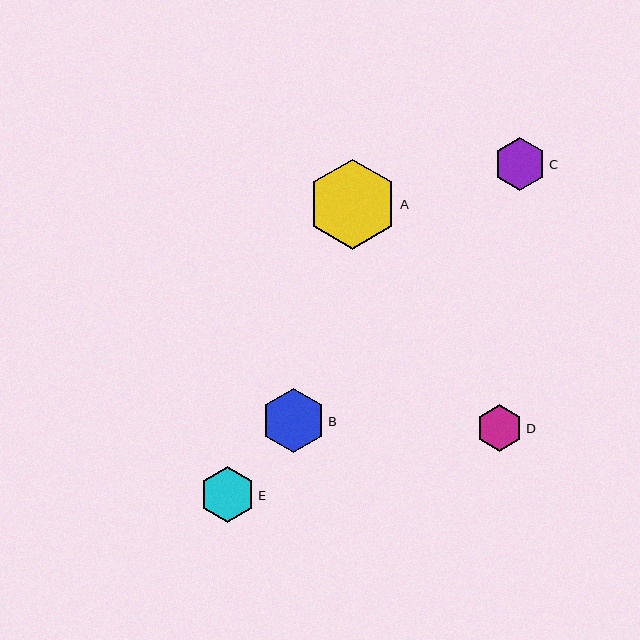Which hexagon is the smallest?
Hexagon D is the smallest with a size of approximately 47 pixels.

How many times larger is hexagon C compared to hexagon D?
Hexagon C is approximately 1.1 times the size of hexagon D.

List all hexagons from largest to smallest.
From largest to smallest: A, B, E, C, D.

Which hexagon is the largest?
Hexagon A is the largest with a size of approximately 90 pixels.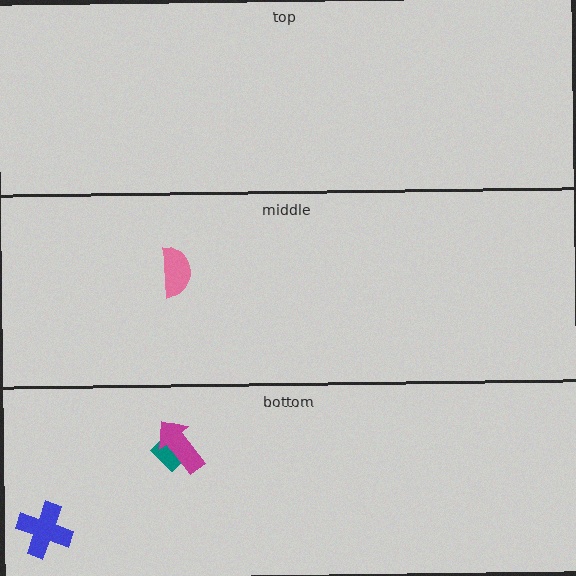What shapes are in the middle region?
The pink semicircle.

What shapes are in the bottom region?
The teal diamond, the blue cross, the magenta arrow.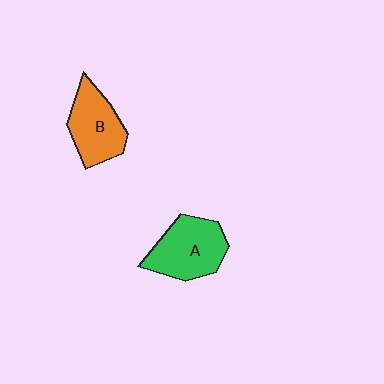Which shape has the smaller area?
Shape B (orange).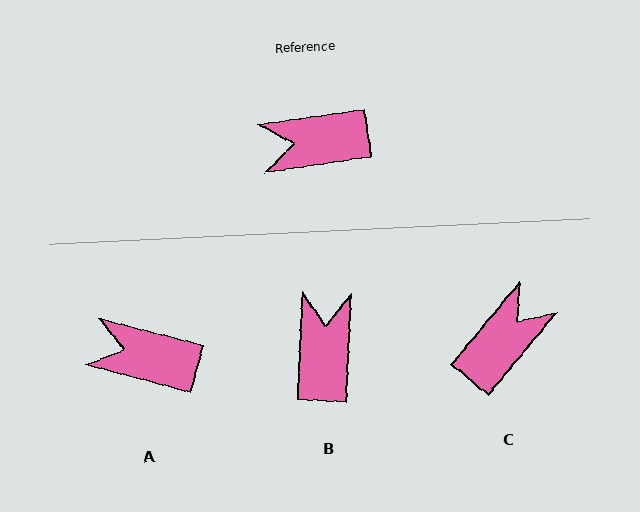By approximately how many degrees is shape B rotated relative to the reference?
Approximately 101 degrees clockwise.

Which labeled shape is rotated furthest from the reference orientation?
C, about 138 degrees away.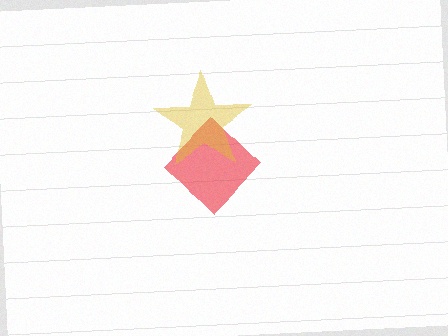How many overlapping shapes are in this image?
There are 2 overlapping shapes in the image.